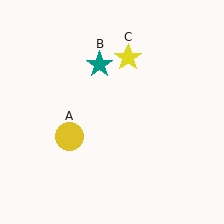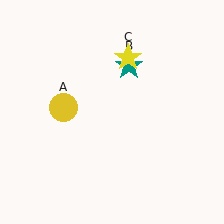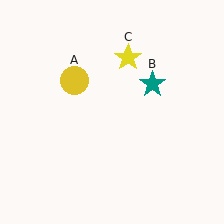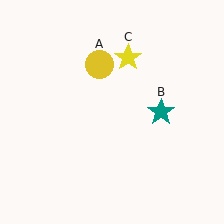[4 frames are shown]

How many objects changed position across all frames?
2 objects changed position: yellow circle (object A), teal star (object B).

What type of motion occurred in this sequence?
The yellow circle (object A), teal star (object B) rotated clockwise around the center of the scene.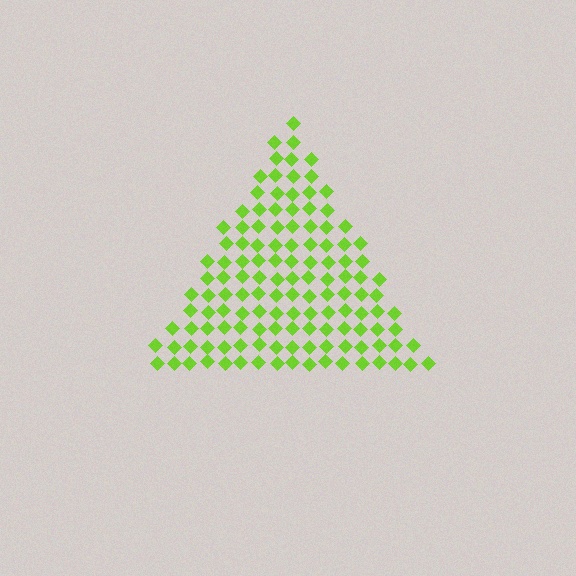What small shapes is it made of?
It is made of small diamonds.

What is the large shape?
The large shape is a triangle.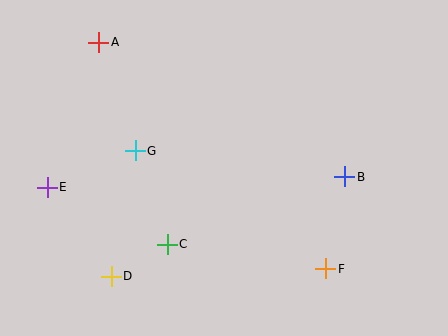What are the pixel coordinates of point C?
Point C is at (167, 244).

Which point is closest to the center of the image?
Point G at (135, 151) is closest to the center.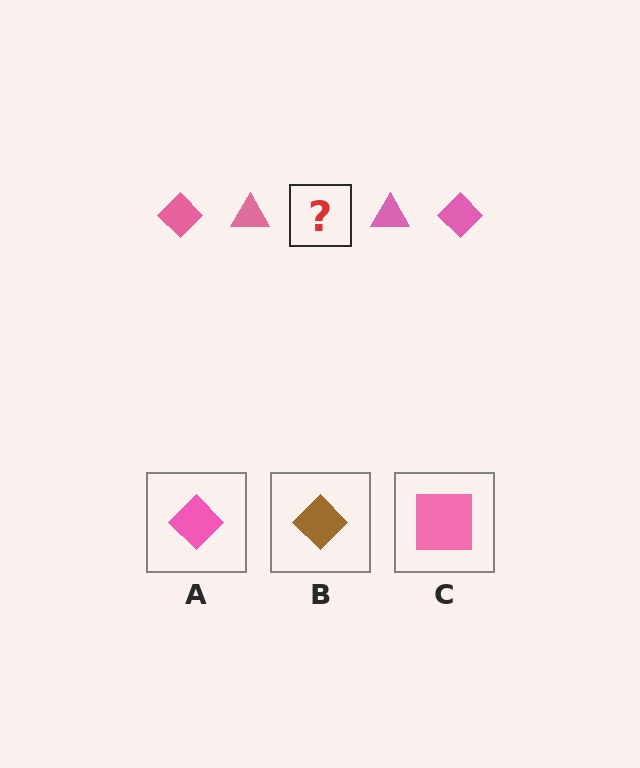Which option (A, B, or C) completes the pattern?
A.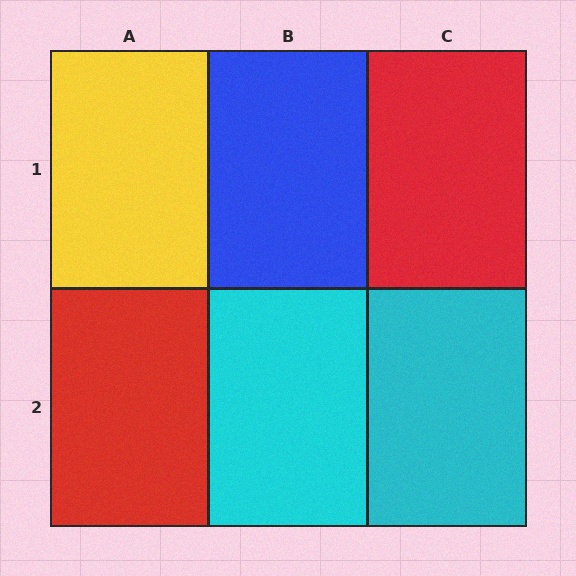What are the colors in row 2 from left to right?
Red, cyan, cyan.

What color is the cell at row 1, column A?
Yellow.